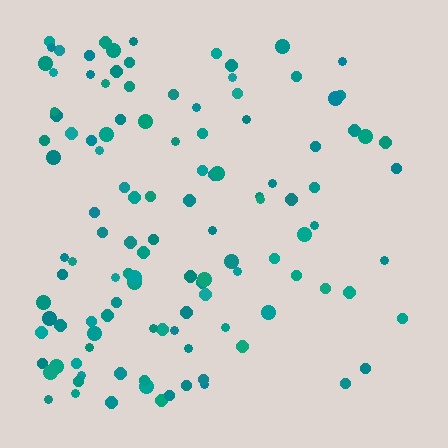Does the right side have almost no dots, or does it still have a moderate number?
Still a moderate number, just noticeably fewer than the left.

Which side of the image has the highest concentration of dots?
The left.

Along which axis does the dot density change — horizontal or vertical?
Horizontal.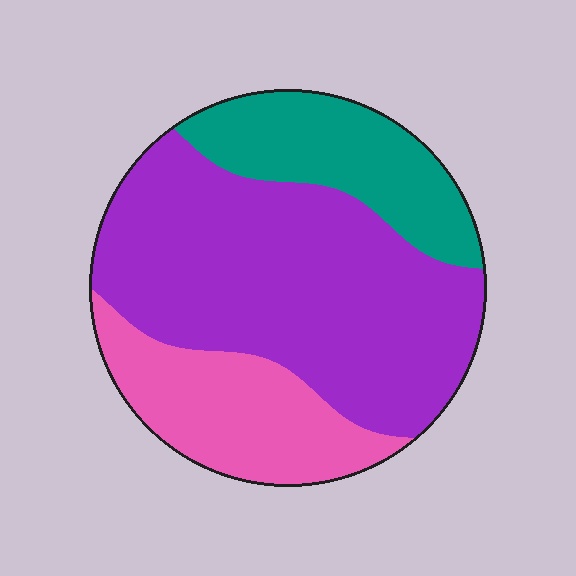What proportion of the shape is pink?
Pink takes up about one quarter (1/4) of the shape.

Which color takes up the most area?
Purple, at roughly 55%.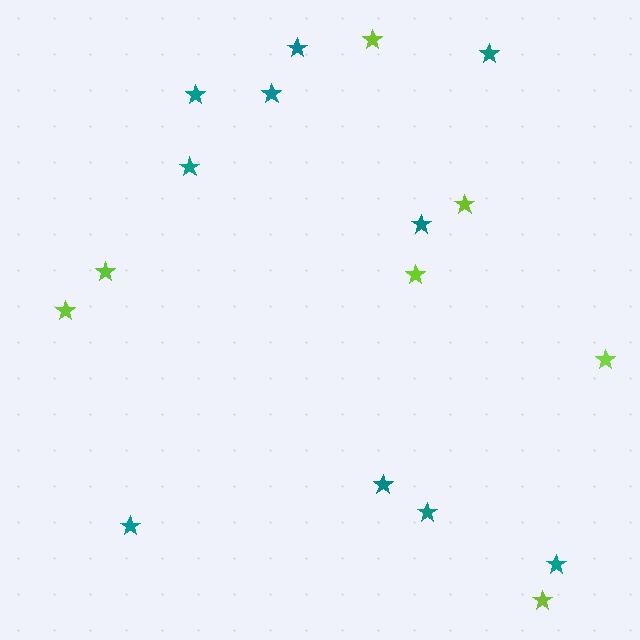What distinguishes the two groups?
There are 2 groups: one group of teal stars (10) and one group of lime stars (7).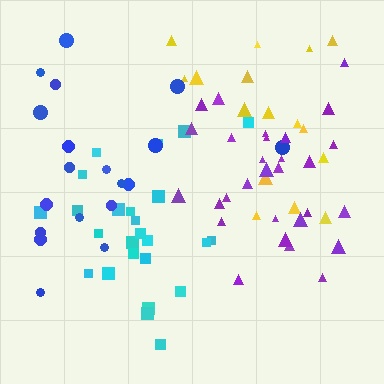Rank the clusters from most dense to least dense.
purple, cyan, yellow, blue.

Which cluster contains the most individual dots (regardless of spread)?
Purple (29).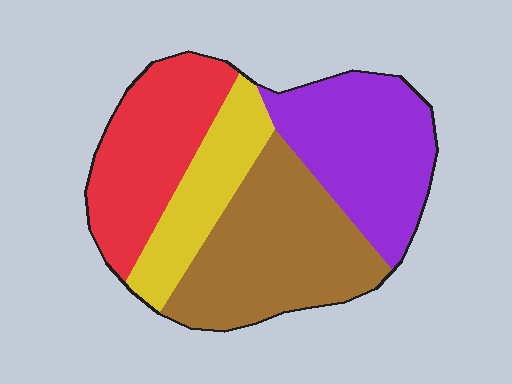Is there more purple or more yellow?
Purple.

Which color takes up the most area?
Brown, at roughly 30%.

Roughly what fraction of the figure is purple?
Purple covers about 25% of the figure.